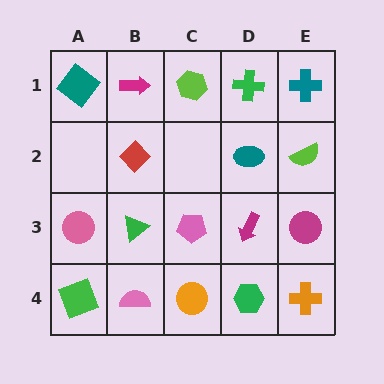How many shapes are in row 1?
5 shapes.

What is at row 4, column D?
A green hexagon.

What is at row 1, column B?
A magenta arrow.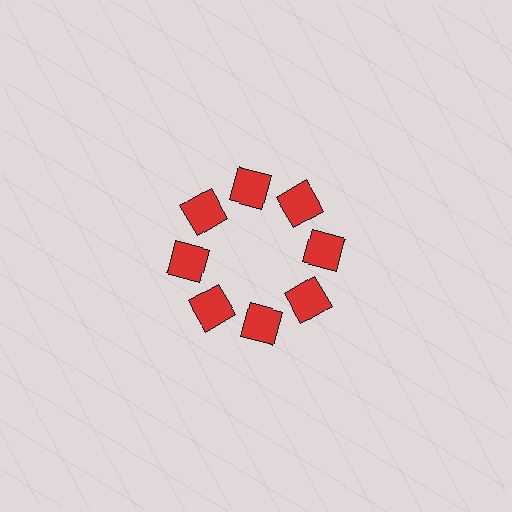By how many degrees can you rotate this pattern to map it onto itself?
The pattern maps onto itself every 45 degrees of rotation.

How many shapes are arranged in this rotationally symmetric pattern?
There are 8 shapes, arranged in 8 groups of 1.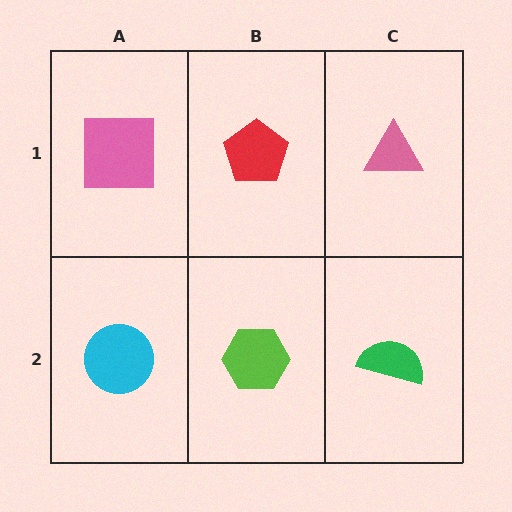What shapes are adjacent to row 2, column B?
A red pentagon (row 1, column B), a cyan circle (row 2, column A), a green semicircle (row 2, column C).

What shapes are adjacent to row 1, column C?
A green semicircle (row 2, column C), a red pentagon (row 1, column B).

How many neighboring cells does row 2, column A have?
2.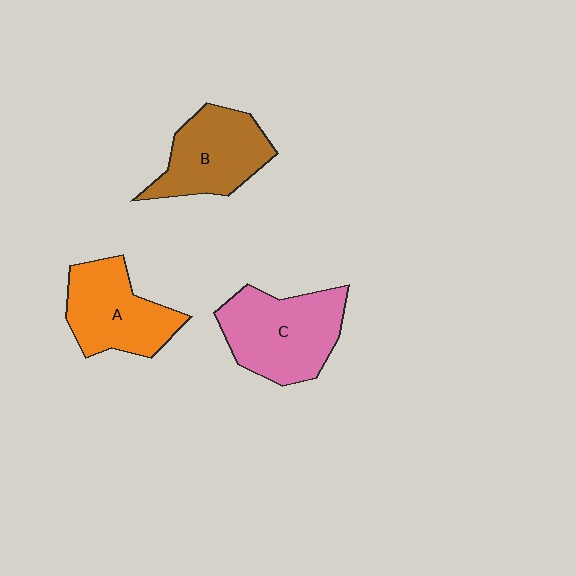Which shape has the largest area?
Shape C (pink).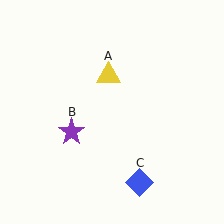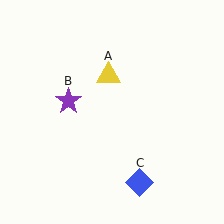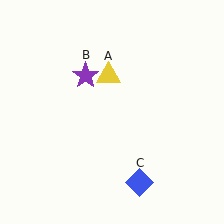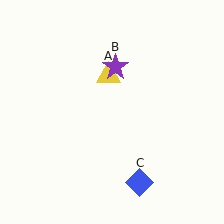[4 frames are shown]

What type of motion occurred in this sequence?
The purple star (object B) rotated clockwise around the center of the scene.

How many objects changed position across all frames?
1 object changed position: purple star (object B).